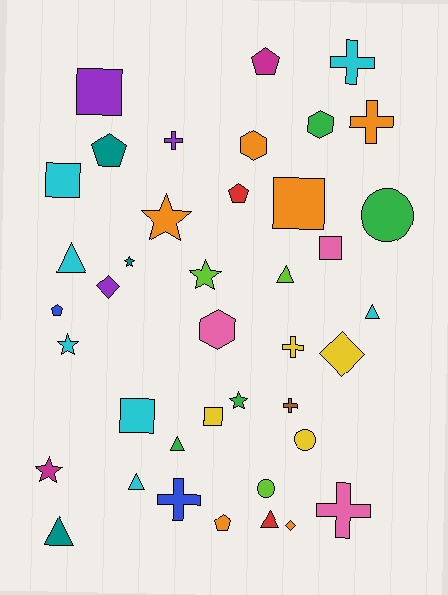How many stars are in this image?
There are 6 stars.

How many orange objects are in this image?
There are 6 orange objects.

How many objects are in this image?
There are 40 objects.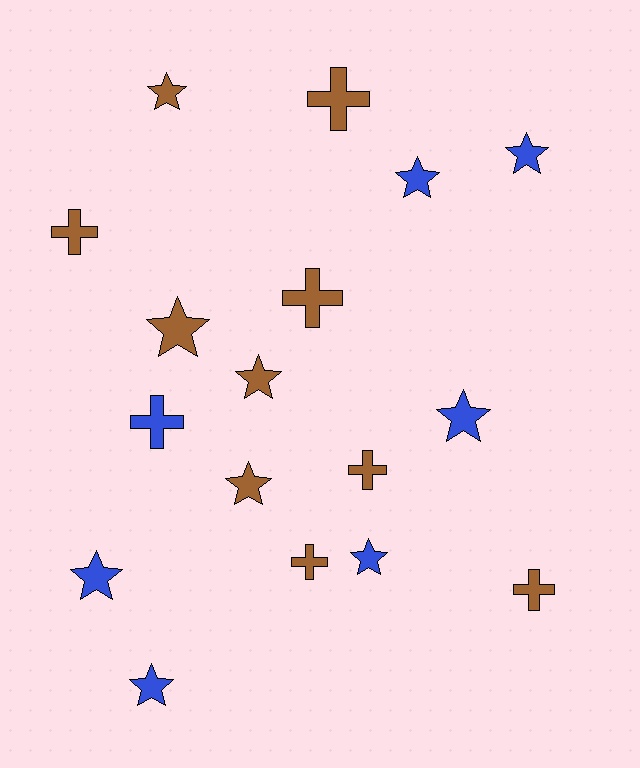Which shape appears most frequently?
Star, with 10 objects.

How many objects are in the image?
There are 17 objects.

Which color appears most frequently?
Brown, with 10 objects.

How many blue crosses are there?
There is 1 blue cross.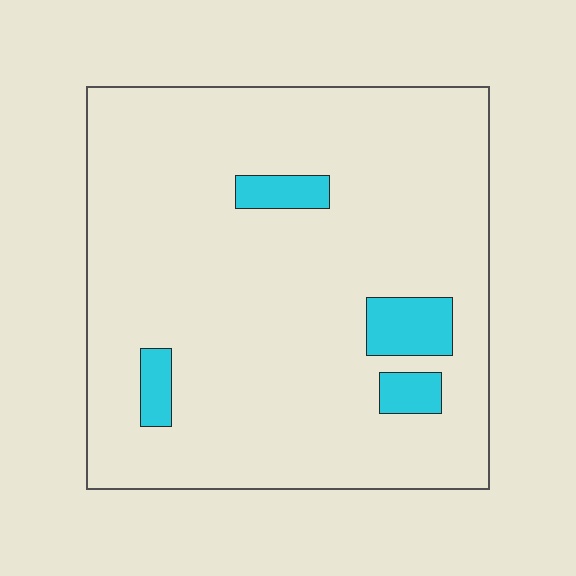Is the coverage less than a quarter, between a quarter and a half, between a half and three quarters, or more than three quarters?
Less than a quarter.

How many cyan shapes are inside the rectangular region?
4.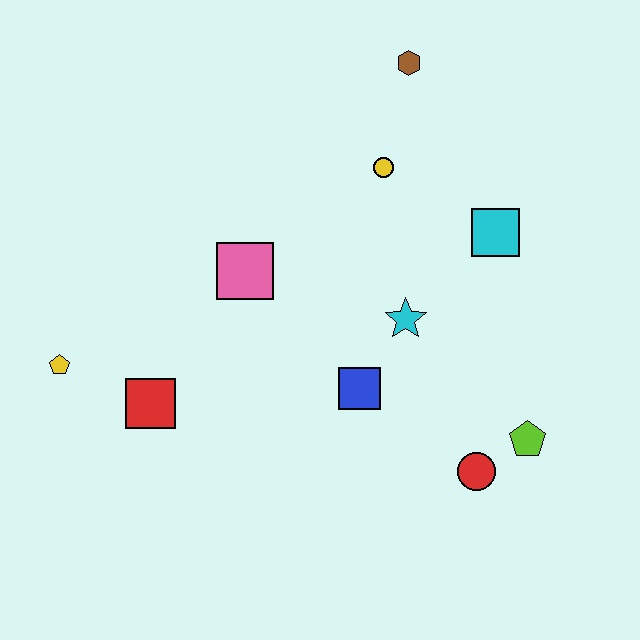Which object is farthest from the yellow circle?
The yellow pentagon is farthest from the yellow circle.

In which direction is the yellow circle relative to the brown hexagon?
The yellow circle is below the brown hexagon.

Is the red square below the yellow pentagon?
Yes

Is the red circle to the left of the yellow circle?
No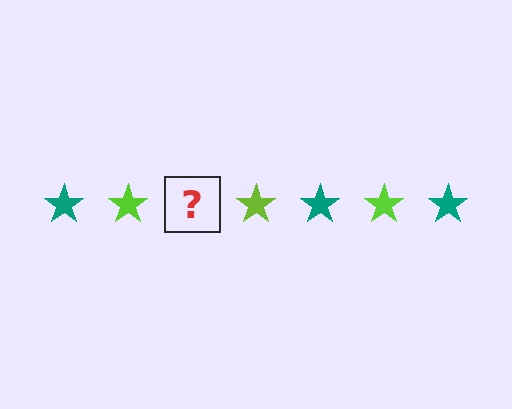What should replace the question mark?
The question mark should be replaced with a teal star.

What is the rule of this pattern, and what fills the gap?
The rule is that the pattern cycles through teal, lime stars. The gap should be filled with a teal star.